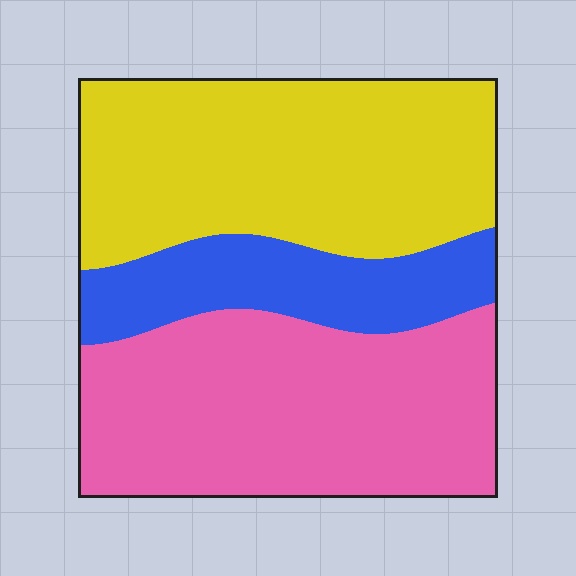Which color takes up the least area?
Blue, at roughly 20%.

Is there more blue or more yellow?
Yellow.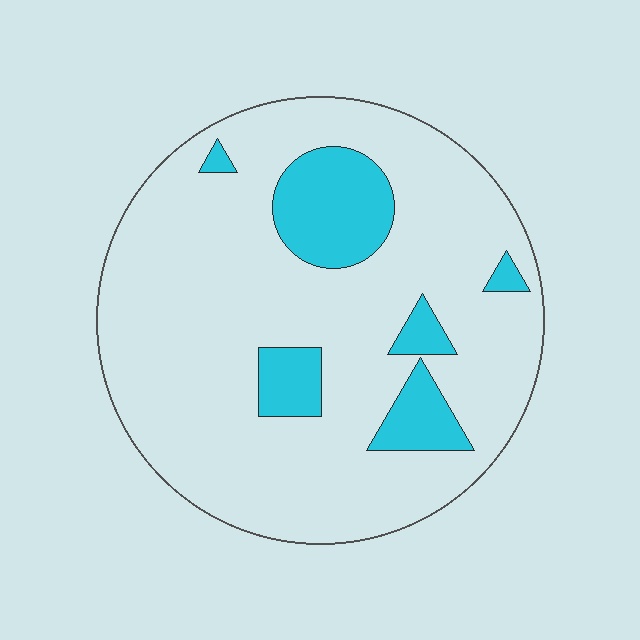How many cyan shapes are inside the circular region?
6.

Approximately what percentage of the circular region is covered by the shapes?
Approximately 15%.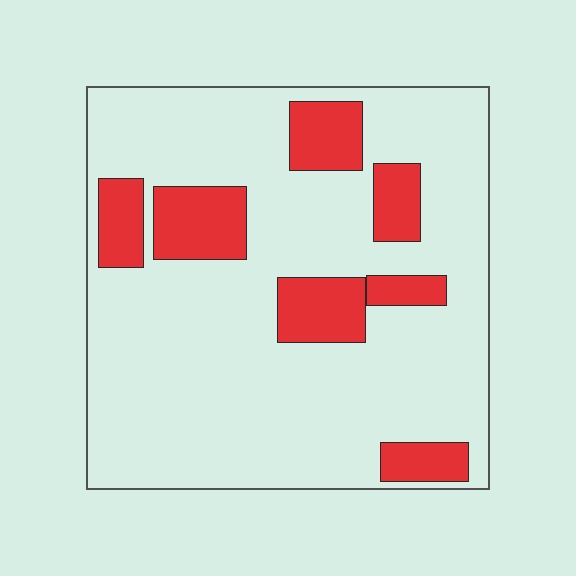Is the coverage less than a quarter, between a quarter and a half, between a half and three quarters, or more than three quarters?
Less than a quarter.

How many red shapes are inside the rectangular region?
7.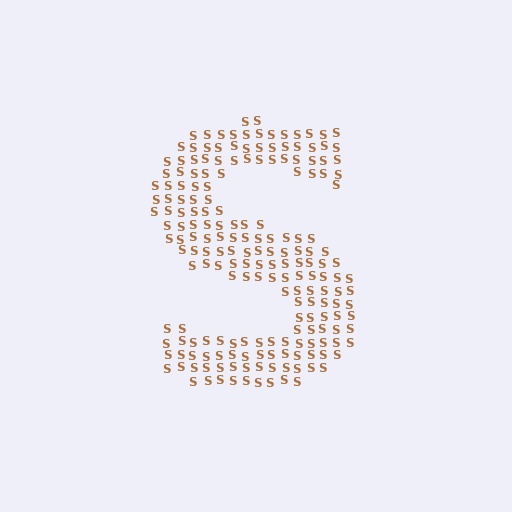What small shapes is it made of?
It is made of small letter S's.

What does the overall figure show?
The overall figure shows the letter S.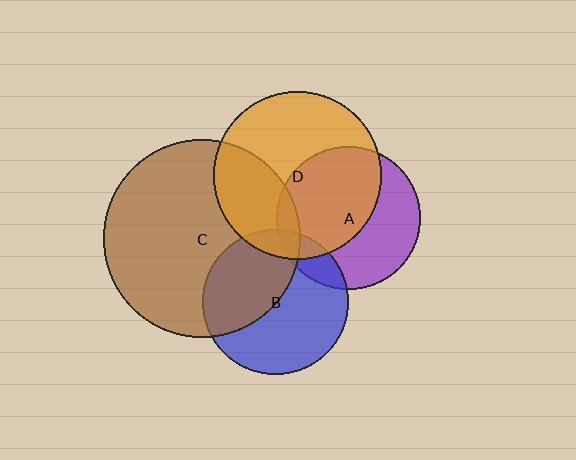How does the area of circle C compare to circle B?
Approximately 1.8 times.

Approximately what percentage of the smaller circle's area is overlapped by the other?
Approximately 10%.